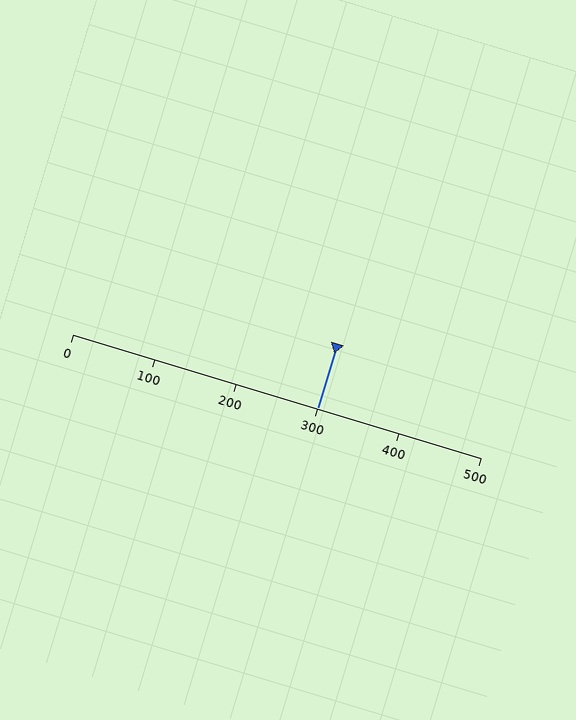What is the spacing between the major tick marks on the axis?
The major ticks are spaced 100 apart.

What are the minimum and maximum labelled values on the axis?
The axis runs from 0 to 500.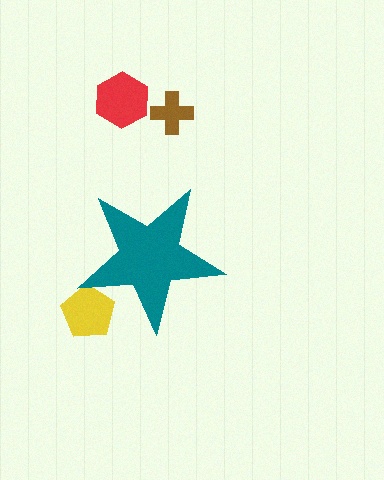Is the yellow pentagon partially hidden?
Yes, the yellow pentagon is partially hidden behind the teal star.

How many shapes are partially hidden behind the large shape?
1 shape is partially hidden.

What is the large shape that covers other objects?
A teal star.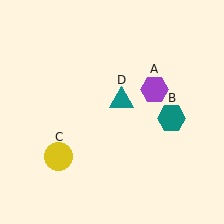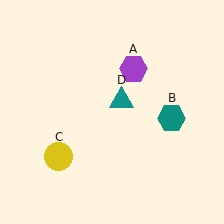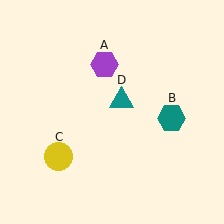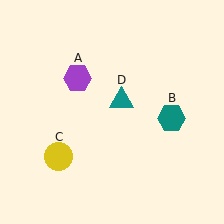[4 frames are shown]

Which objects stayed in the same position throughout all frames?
Teal hexagon (object B) and yellow circle (object C) and teal triangle (object D) remained stationary.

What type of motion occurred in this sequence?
The purple hexagon (object A) rotated counterclockwise around the center of the scene.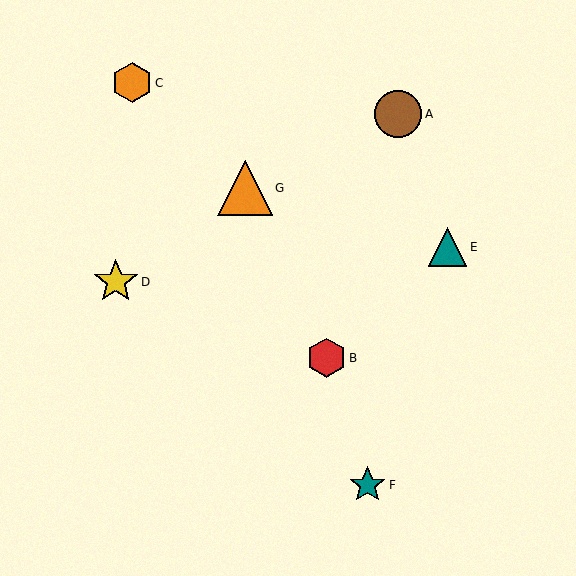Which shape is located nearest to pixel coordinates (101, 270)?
The yellow star (labeled D) at (116, 282) is nearest to that location.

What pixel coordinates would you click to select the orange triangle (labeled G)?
Click at (245, 188) to select the orange triangle G.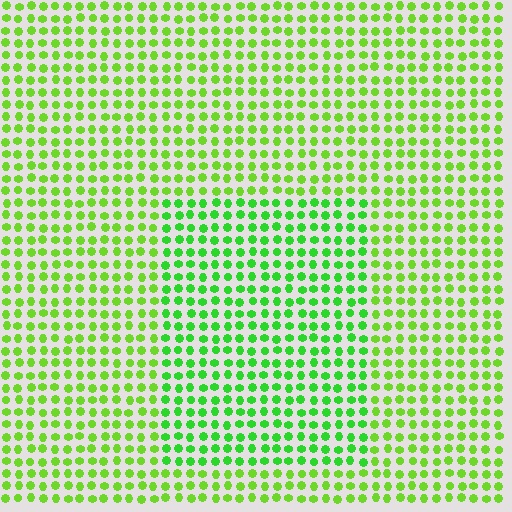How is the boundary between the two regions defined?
The boundary is defined purely by a slight shift in hue (about 23 degrees). Spacing, size, and orientation are identical on both sides.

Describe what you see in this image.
The image is filled with small lime elements in a uniform arrangement. A rectangle-shaped region is visible where the elements are tinted to a slightly different hue, forming a subtle color boundary.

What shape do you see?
I see a rectangle.